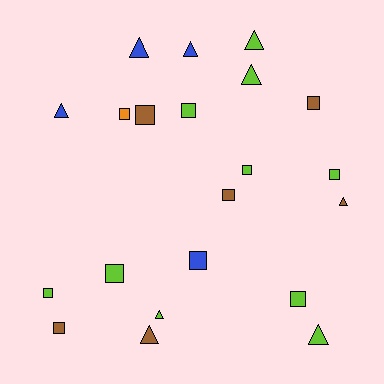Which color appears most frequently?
Lime, with 10 objects.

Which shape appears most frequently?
Square, with 12 objects.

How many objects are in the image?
There are 21 objects.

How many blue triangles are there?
There are 3 blue triangles.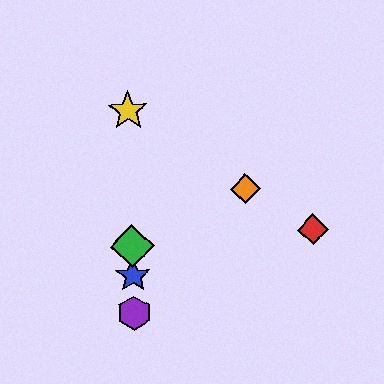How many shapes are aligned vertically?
4 shapes (the blue star, the green diamond, the yellow star, the purple hexagon) are aligned vertically.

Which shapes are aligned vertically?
The blue star, the green diamond, the yellow star, the purple hexagon are aligned vertically.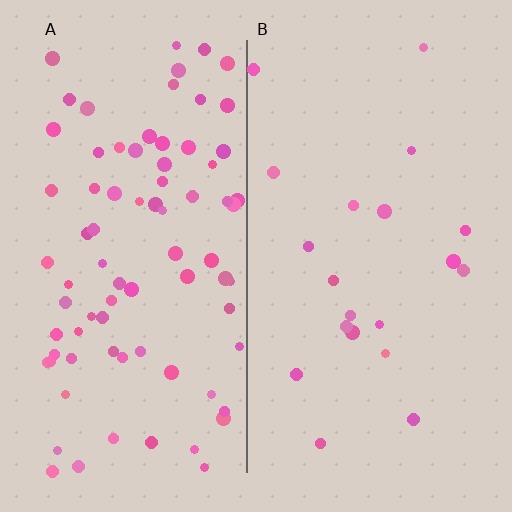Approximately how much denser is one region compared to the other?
Approximately 4.0× — region A over region B.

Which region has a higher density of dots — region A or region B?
A (the left).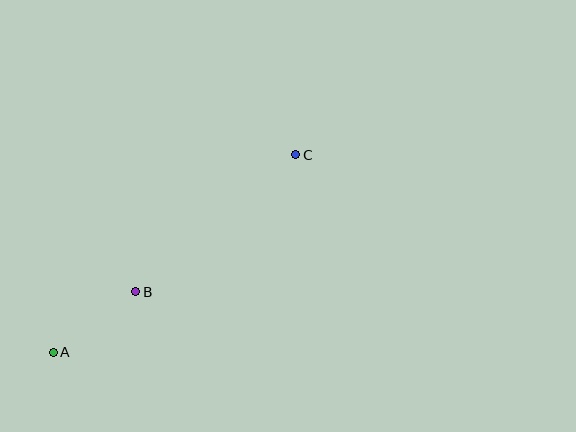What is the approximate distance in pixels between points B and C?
The distance between B and C is approximately 210 pixels.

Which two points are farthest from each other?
Points A and C are farthest from each other.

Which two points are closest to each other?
Points A and B are closest to each other.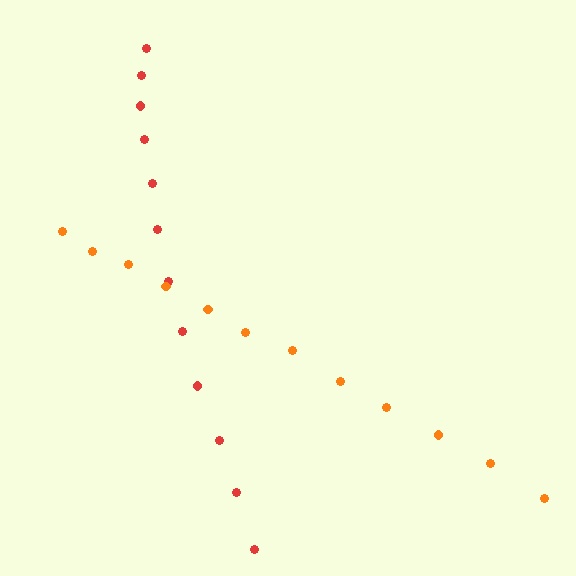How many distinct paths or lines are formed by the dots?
There are 2 distinct paths.